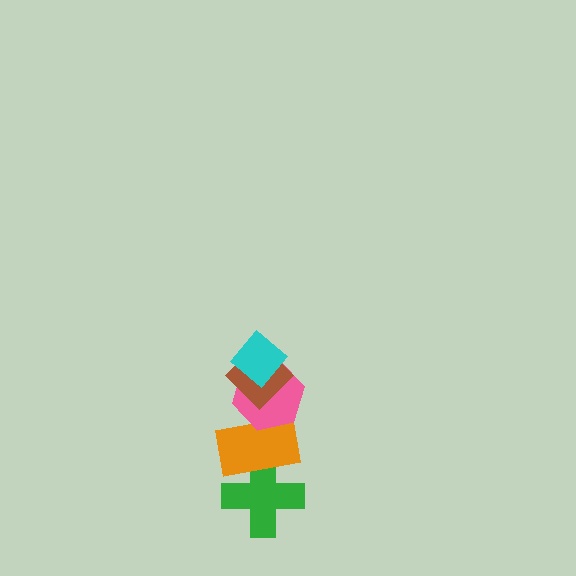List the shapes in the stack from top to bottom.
From top to bottom: the cyan diamond, the brown diamond, the pink hexagon, the orange rectangle, the green cross.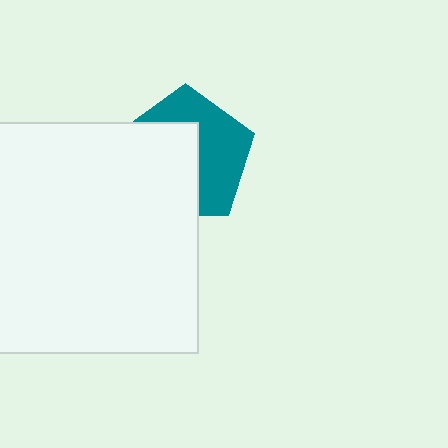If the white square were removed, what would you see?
You would see the complete teal pentagon.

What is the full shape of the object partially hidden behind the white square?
The partially hidden object is a teal pentagon.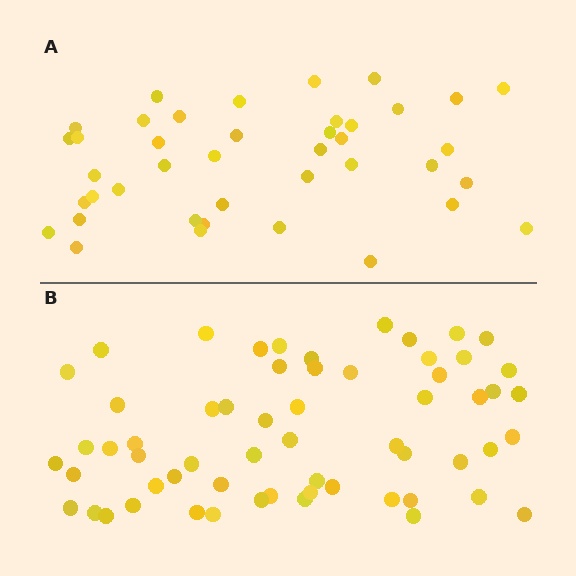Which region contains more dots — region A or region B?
Region B (the bottom region) has more dots.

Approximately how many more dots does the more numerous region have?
Region B has approximately 20 more dots than region A.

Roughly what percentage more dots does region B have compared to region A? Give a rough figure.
About 45% more.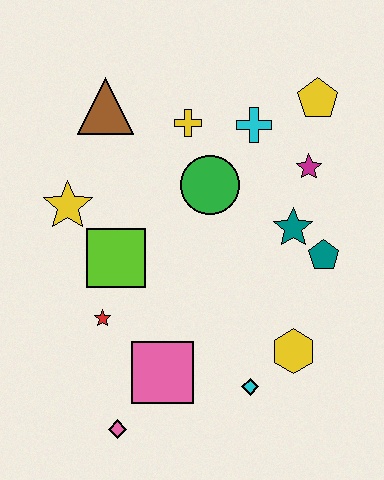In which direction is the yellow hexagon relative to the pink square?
The yellow hexagon is to the right of the pink square.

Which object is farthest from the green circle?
The pink diamond is farthest from the green circle.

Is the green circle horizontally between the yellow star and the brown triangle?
No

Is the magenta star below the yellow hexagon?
No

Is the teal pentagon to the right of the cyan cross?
Yes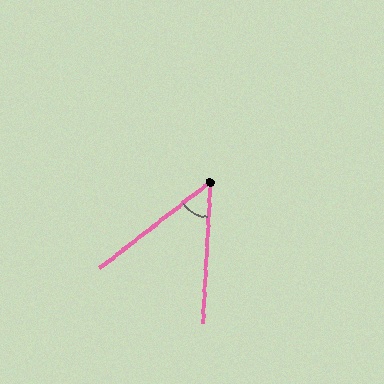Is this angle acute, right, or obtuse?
It is acute.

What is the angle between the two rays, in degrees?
Approximately 49 degrees.